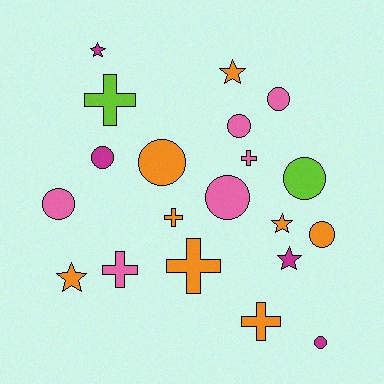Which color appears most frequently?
Orange, with 8 objects.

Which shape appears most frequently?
Circle, with 9 objects.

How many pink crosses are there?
There are 2 pink crosses.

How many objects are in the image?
There are 20 objects.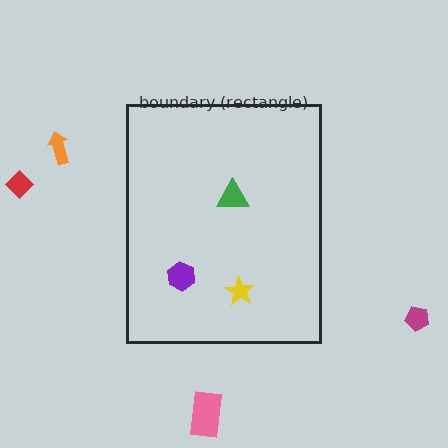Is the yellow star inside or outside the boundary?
Inside.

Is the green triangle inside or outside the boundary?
Inside.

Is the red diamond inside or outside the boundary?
Outside.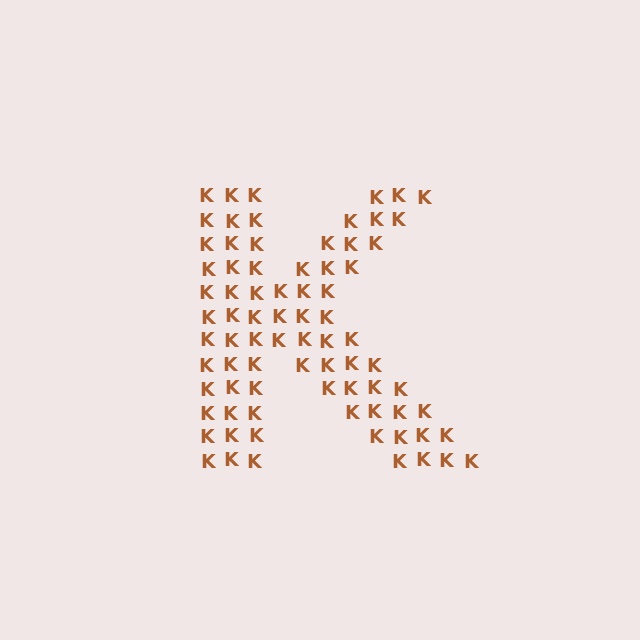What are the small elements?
The small elements are letter K's.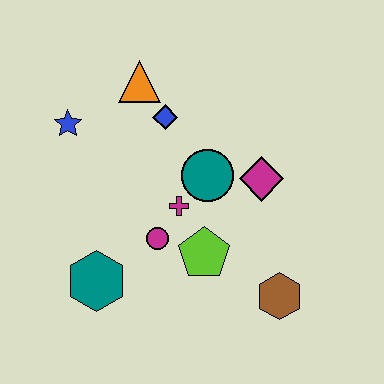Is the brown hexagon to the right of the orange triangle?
Yes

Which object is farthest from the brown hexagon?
The blue star is farthest from the brown hexagon.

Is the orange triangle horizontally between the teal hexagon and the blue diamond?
Yes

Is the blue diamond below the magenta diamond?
No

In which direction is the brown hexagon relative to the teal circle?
The brown hexagon is below the teal circle.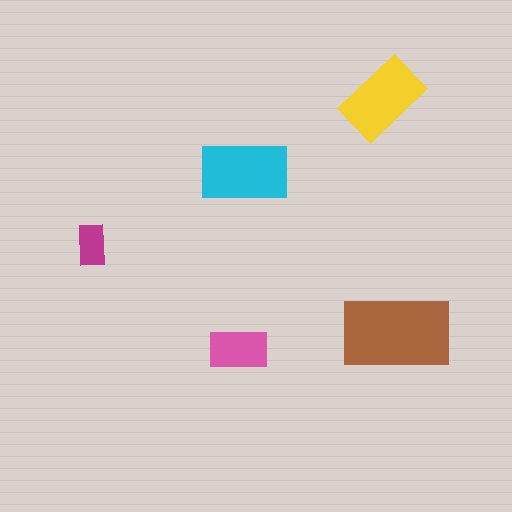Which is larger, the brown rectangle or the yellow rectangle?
The brown one.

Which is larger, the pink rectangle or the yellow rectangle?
The yellow one.